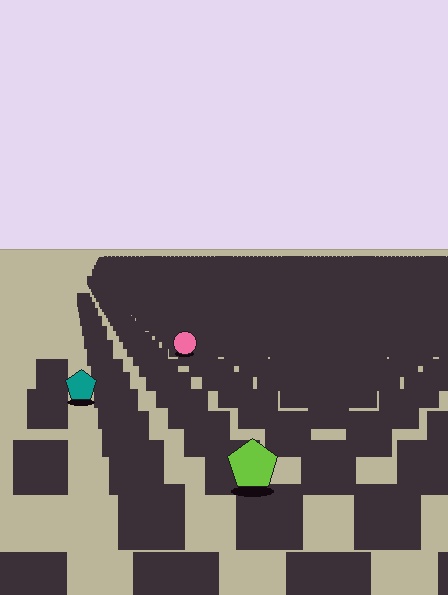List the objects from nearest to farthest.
From nearest to farthest: the lime pentagon, the teal pentagon, the pink circle.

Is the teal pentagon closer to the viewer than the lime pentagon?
No. The lime pentagon is closer — you can tell from the texture gradient: the ground texture is coarser near it.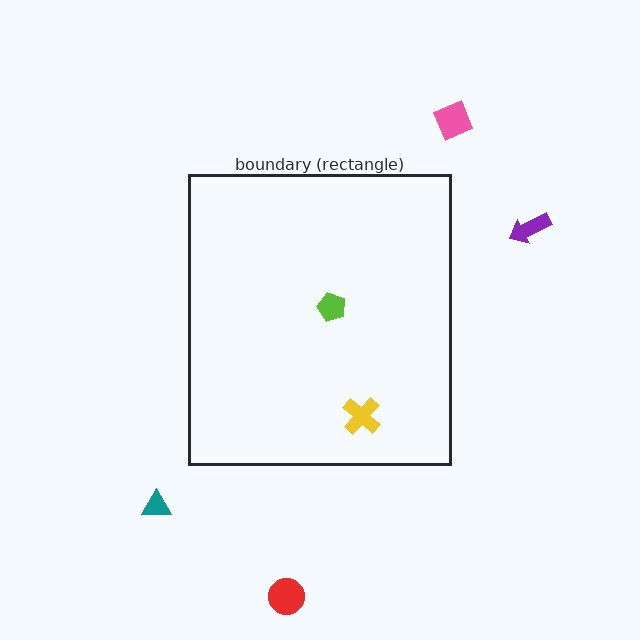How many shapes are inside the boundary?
2 inside, 4 outside.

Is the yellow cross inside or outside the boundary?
Inside.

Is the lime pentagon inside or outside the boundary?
Inside.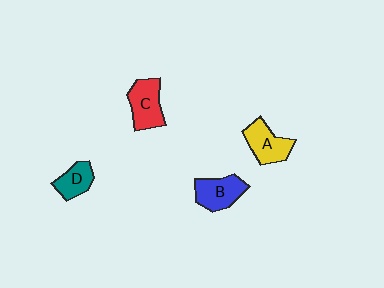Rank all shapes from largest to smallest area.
From largest to smallest: C (red), B (blue), A (yellow), D (teal).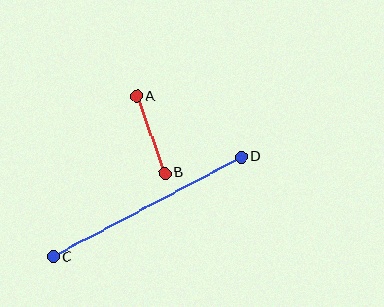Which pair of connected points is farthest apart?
Points C and D are farthest apart.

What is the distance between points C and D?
The distance is approximately 213 pixels.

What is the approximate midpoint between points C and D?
The midpoint is at approximately (147, 207) pixels.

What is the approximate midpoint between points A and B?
The midpoint is at approximately (151, 135) pixels.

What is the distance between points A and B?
The distance is approximately 81 pixels.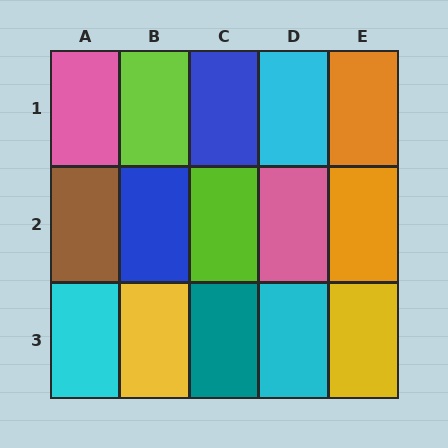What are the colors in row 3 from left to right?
Cyan, yellow, teal, cyan, yellow.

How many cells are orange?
2 cells are orange.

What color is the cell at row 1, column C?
Blue.